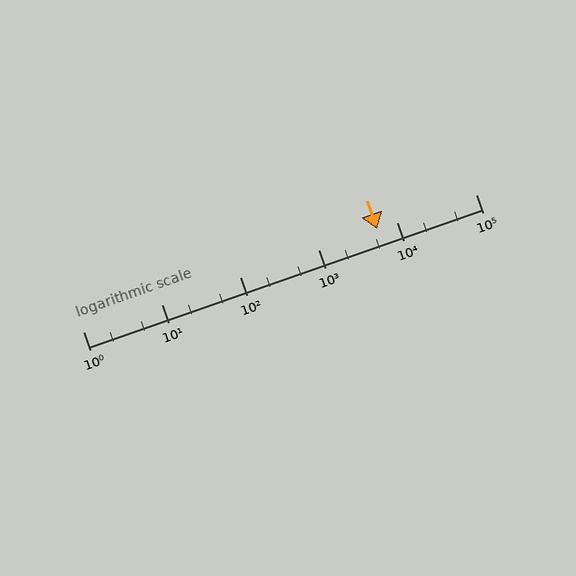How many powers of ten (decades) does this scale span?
The scale spans 5 decades, from 1 to 100000.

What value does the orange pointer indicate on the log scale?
The pointer indicates approximately 5500.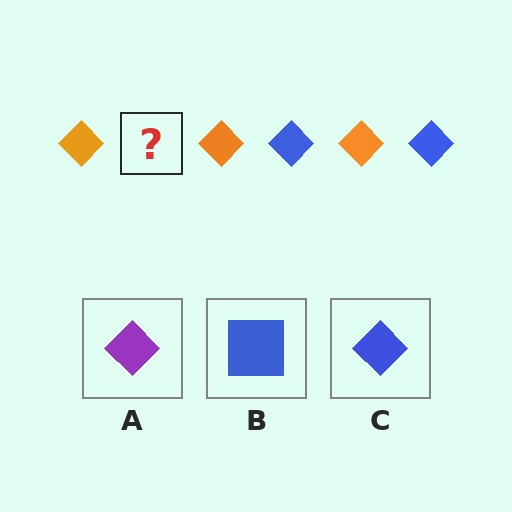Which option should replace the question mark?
Option C.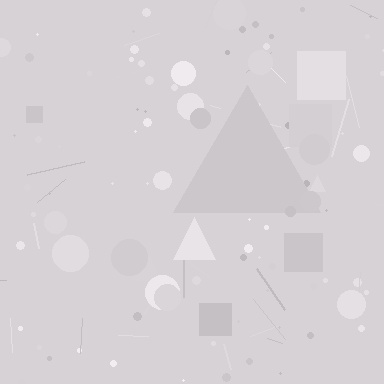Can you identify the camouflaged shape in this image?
The camouflaged shape is a triangle.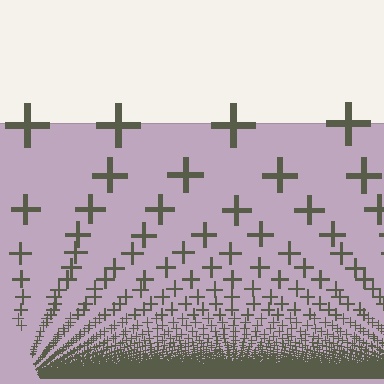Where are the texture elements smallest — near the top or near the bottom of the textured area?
Near the bottom.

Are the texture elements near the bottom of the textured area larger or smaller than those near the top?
Smaller. The gradient is inverted — elements near the bottom are smaller and denser.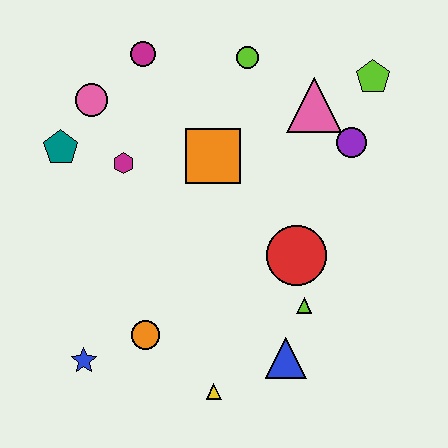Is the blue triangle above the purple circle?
No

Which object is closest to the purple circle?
The pink triangle is closest to the purple circle.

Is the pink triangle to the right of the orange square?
Yes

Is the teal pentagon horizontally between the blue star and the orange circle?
No